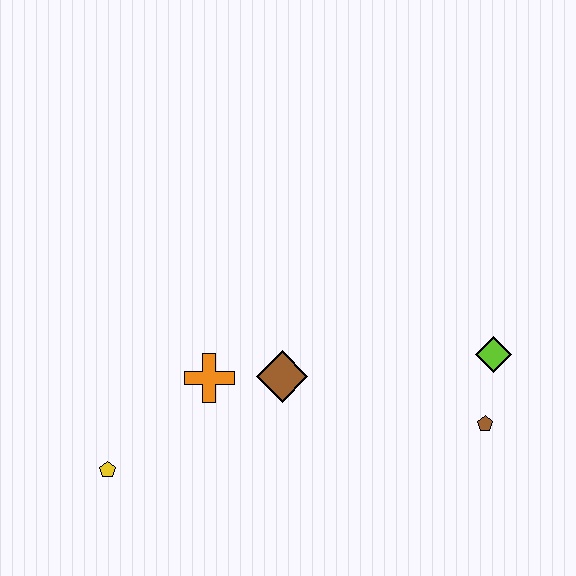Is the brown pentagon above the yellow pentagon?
Yes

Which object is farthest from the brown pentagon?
The yellow pentagon is farthest from the brown pentagon.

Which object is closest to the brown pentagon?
The lime diamond is closest to the brown pentagon.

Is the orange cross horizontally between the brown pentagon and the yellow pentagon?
Yes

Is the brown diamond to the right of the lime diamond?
No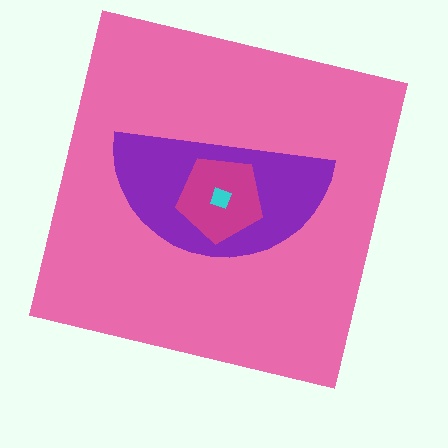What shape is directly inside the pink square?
The purple semicircle.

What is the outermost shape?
The pink square.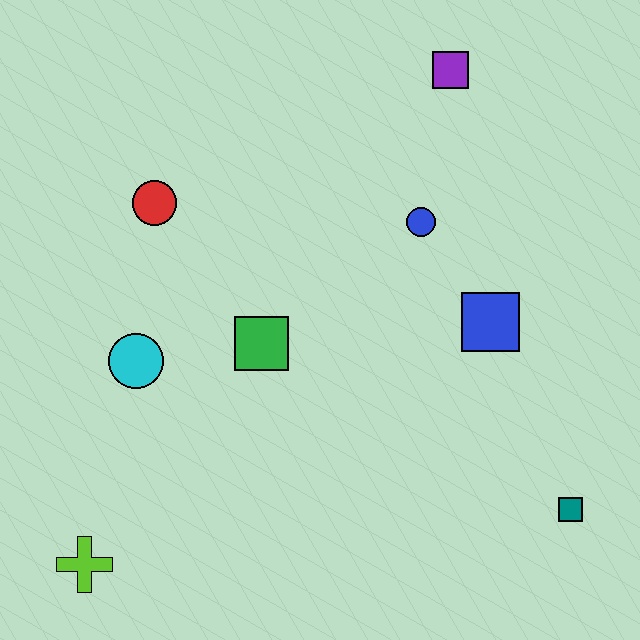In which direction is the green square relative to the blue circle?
The green square is to the left of the blue circle.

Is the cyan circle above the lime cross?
Yes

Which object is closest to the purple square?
The blue circle is closest to the purple square.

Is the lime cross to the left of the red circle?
Yes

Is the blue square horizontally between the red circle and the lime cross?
No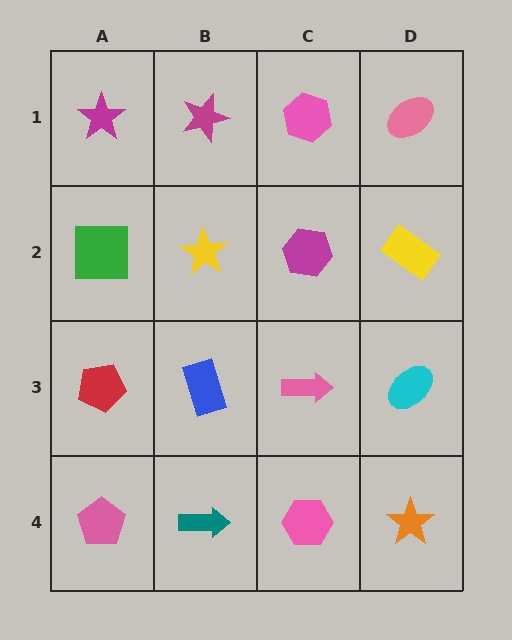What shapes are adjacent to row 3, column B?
A yellow star (row 2, column B), a teal arrow (row 4, column B), a red pentagon (row 3, column A), a pink arrow (row 3, column C).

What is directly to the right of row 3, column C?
A cyan ellipse.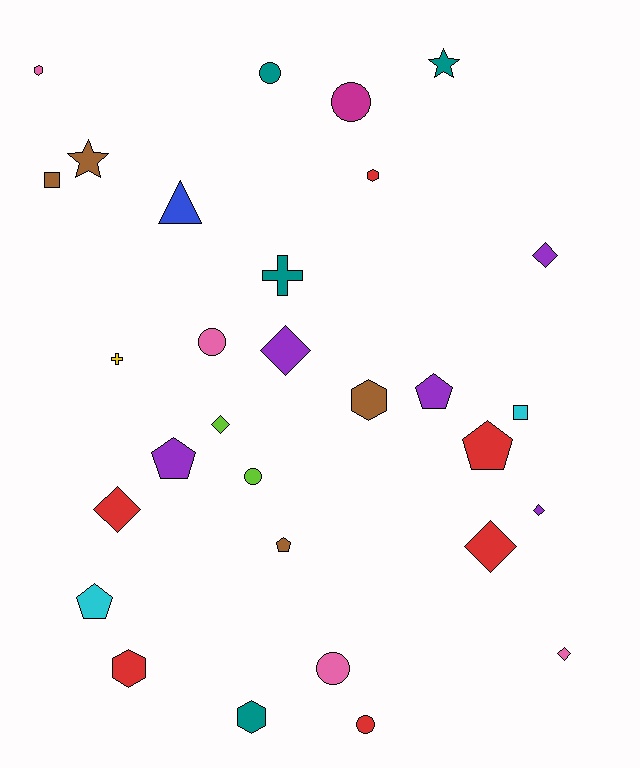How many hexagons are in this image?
There are 5 hexagons.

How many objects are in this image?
There are 30 objects.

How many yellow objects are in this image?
There is 1 yellow object.